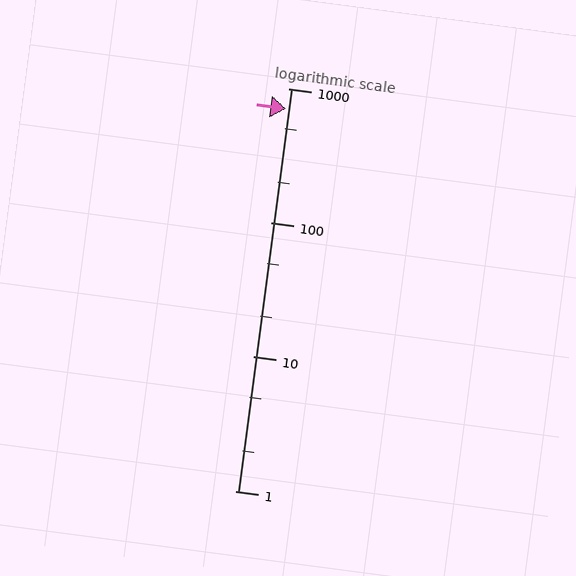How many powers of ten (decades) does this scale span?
The scale spans 3 decades, from 1 to 1000.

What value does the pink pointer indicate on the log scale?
The pointer indicates approximately 710.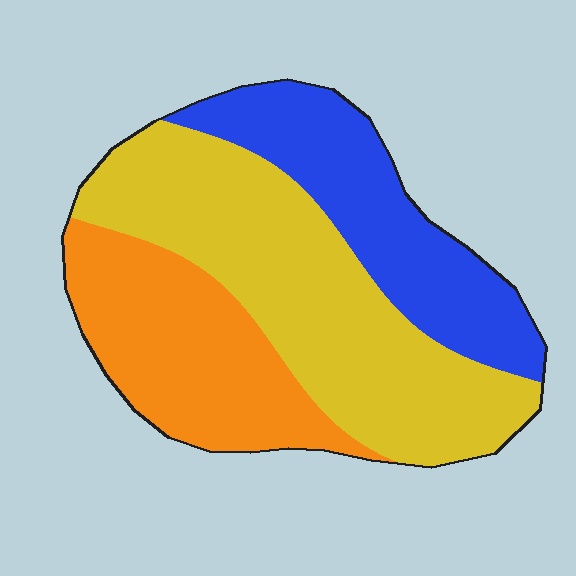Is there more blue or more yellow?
Yellow.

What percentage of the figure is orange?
Orange takes up between a sixth and a third of the figure.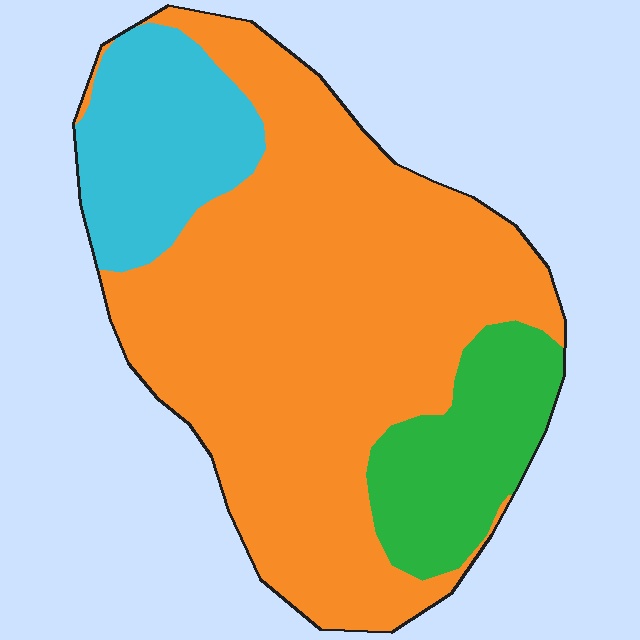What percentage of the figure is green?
Green takes up less than a quarter of the figure.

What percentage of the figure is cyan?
Cyan takes up about one sixth (1/6) of the figure.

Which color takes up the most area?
Orange, at roughly 70%.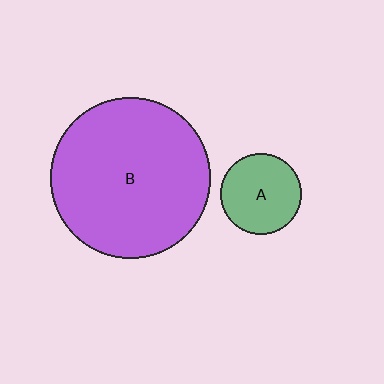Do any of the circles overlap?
No, none of the circles overlap.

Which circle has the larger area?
Circle B (purple).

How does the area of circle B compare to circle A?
Approximately 3.9 times.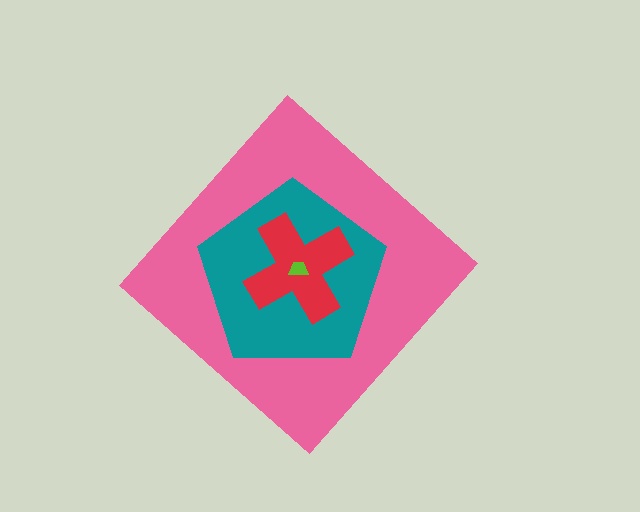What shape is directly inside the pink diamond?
The teal pentagon.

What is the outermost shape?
The pink diamond.